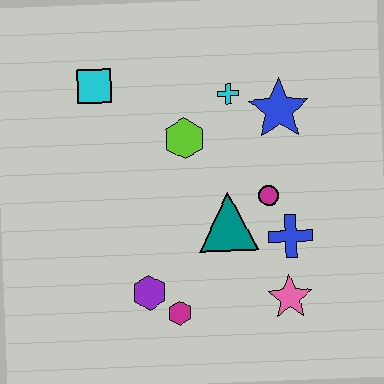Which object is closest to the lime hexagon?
The cyan cross is closest to the lime hexagon.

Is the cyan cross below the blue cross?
No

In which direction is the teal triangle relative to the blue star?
The teal triangle is below the blue star.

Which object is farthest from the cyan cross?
The magenta hexagon is farthest from the cyan cross.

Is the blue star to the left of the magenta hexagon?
No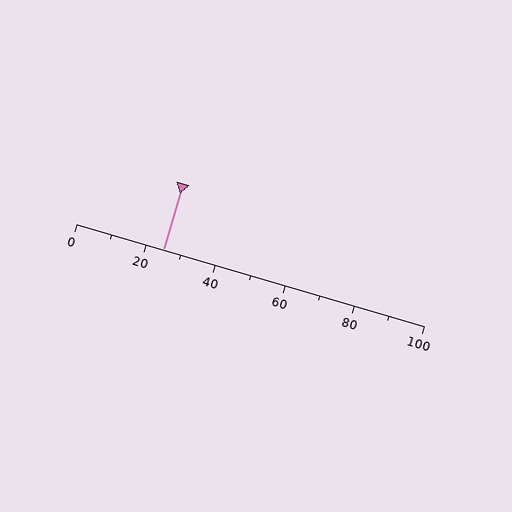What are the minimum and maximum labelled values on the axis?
The axis runs from 0 to 100.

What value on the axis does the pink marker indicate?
The marker indicates approximately 25.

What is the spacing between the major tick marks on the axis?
The major ticks are spaced 20 apart.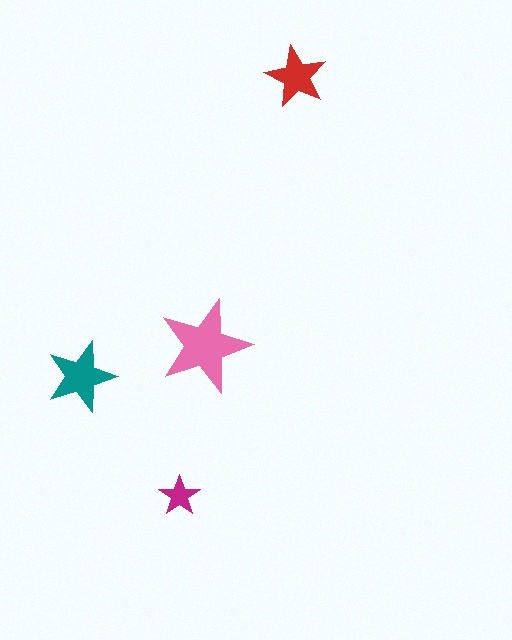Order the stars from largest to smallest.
the pink one, the teal one, the red one, the magenta one.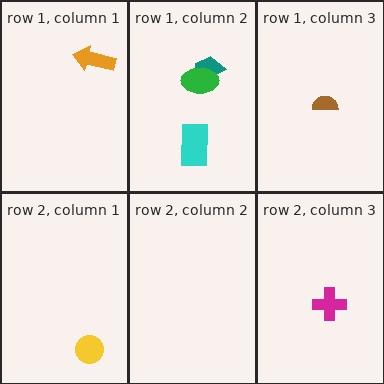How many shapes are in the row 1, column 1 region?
1.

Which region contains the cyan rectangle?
The row 1, column 2 region.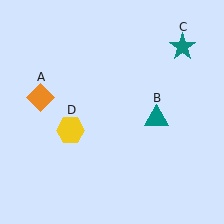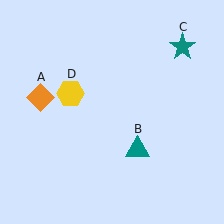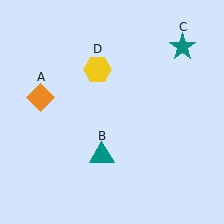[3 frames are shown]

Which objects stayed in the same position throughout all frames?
Orange diamond (object A) and teal star (object C) remained stationary.